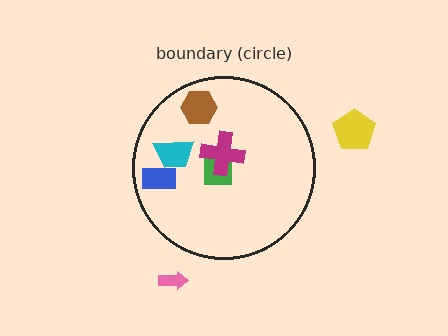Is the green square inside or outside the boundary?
Inside.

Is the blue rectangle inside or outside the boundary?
Inside.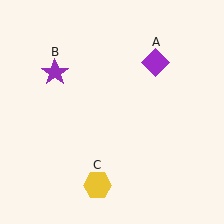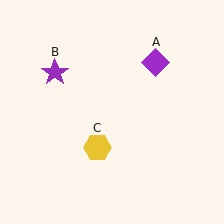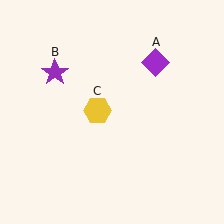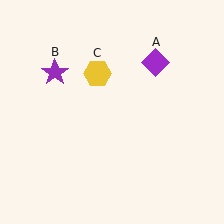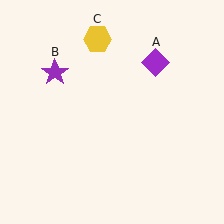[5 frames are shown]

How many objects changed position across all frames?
1 object changed position: yellow hexagon (object C).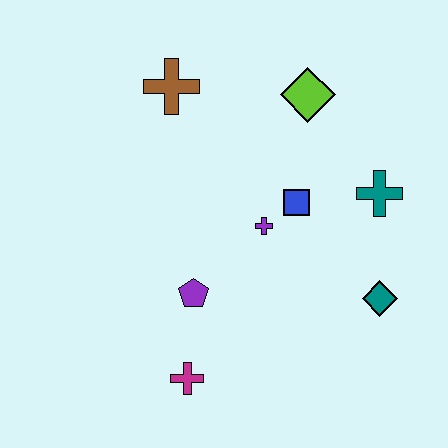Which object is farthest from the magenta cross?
The lime diamond is farthest from the magenta cross.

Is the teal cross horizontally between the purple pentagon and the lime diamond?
No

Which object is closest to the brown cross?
The lime diamond is closest to the brown cross.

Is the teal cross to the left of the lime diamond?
No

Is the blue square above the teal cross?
No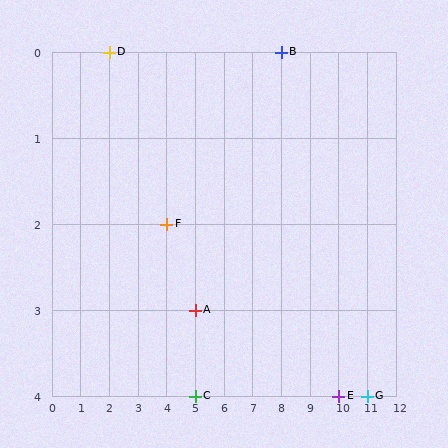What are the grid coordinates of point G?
Point G is at grid coordinates (11, 4).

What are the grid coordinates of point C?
Point C is at grid coordinates (5, 4).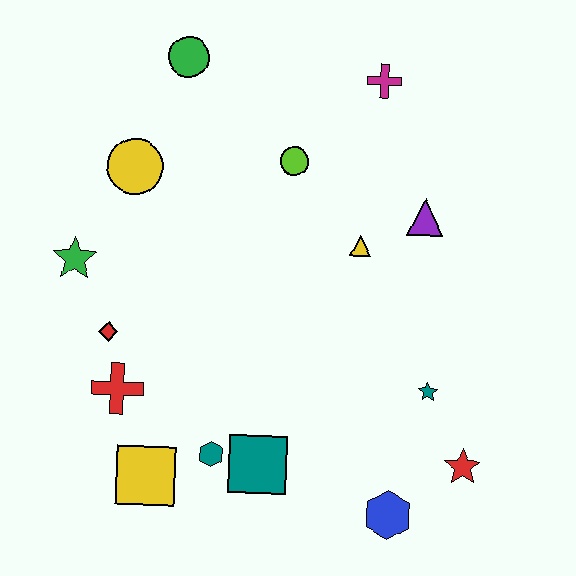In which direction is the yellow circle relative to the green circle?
The yellow circle is below the green circle.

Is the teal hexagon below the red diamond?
Yes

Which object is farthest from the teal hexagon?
The magenta cross is farthest from the teal hexagon.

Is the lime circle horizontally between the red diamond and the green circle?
No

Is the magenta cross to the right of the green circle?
Yes